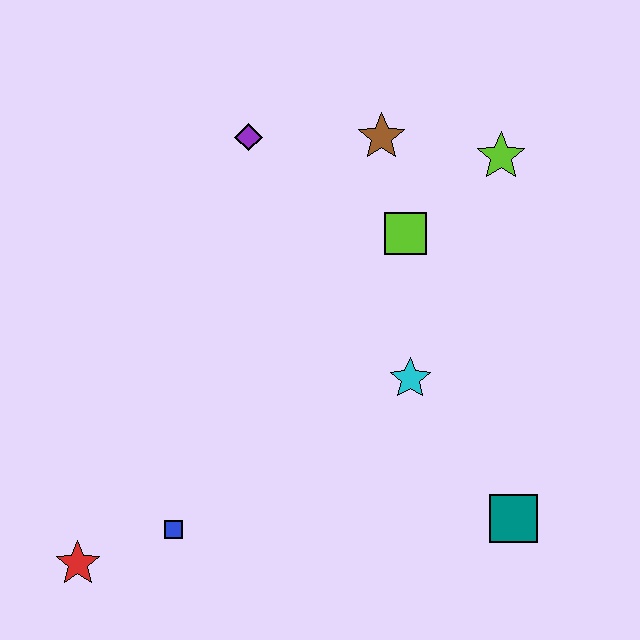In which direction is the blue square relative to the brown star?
The blue square is below the brown star.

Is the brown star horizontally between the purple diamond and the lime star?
Yes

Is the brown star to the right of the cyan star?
No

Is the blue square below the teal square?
Yes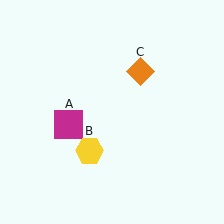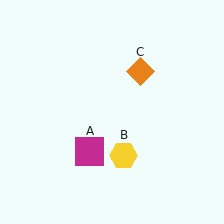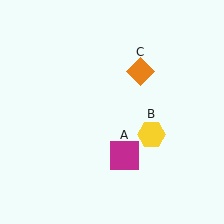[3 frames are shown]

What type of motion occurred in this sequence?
The magenta square (object A), yellow hexagon (object B) rotated counterclockwise around the center of the scene.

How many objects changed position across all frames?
2 objects changed position: magenta square (object A), yellow hexagon (object B).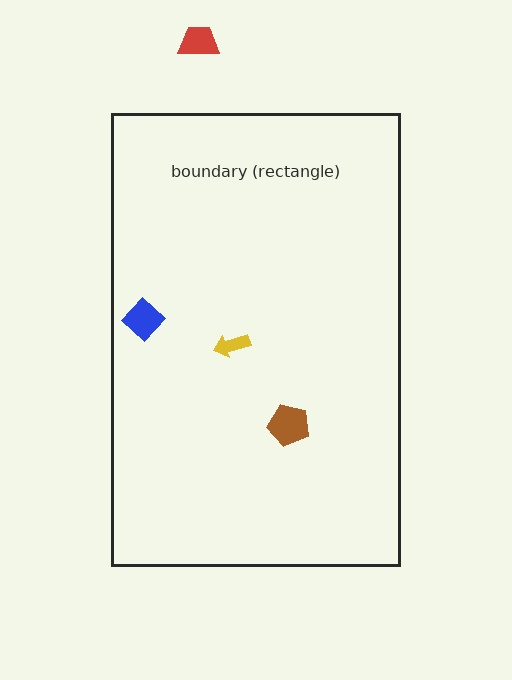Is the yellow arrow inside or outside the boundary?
Inside.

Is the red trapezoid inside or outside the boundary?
Outside.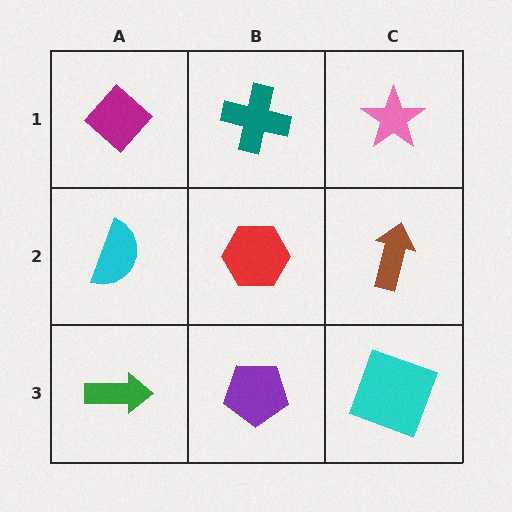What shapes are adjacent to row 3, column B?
A red hexagon (row 2, column B), a green arrow (row 3, column A), a cyan square (row 3, column C).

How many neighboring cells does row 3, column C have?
2.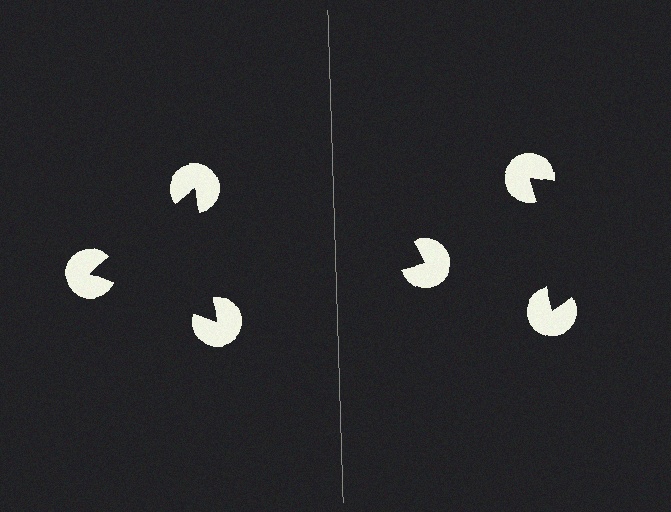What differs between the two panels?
The pac-man discs are positioned identically on both sides; only the wedge orientations differ. On the left they align to a triangle; on the right they are misaligned.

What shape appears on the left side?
An illusory triangle.